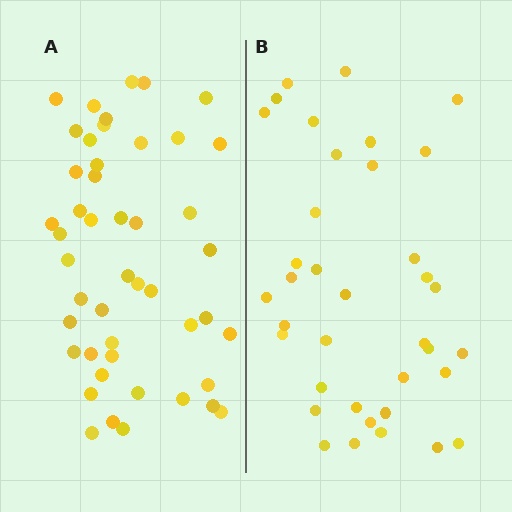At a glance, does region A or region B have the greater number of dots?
Region A (the left region) has more dots.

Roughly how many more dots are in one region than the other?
Region A has roughly 10 or so more dots than region B.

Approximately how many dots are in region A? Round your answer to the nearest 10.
About 50 dots. (The exact count is 47, which rounds to 50.)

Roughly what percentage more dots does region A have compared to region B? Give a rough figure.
About 25% more.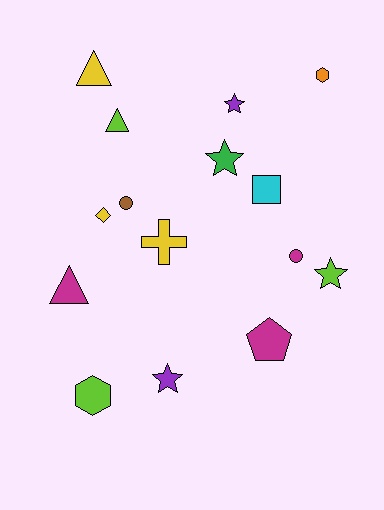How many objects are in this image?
There are 15 objects.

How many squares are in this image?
There is 1 square.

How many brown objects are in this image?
There is 1 brown object.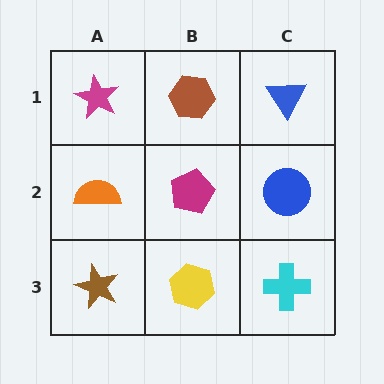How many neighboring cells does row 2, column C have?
3.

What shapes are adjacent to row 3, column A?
An orange semicircle (row 2, column A), a yellow hexagon (row 3, column B).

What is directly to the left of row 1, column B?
A magenta star.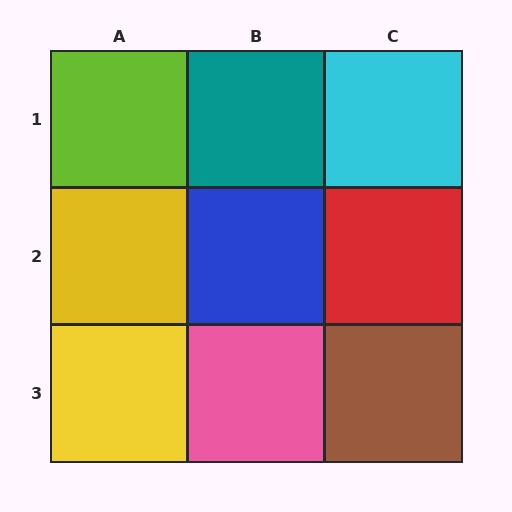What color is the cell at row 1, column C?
Cyan.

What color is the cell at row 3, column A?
Yellow.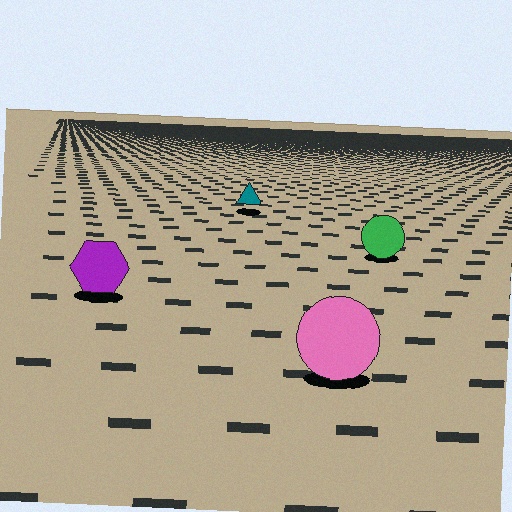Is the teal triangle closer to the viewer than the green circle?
No. The green circle is closer — you can tell from the texture gradient: the ground texture is coarser near it.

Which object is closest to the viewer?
The pink circle is closest. The texture marks near it are larger and more spread out.